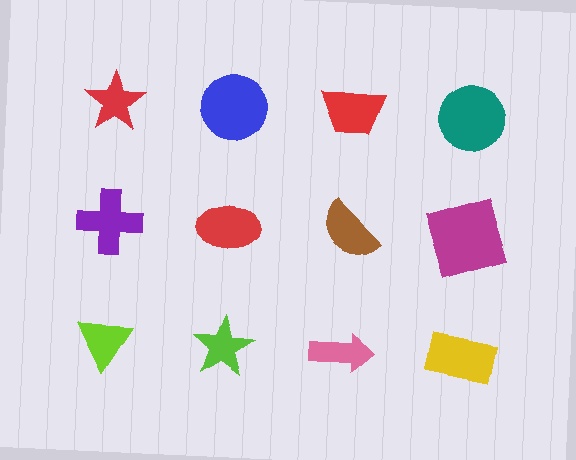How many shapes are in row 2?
4 shapes.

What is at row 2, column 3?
A brown semicircle.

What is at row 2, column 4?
A magenta square.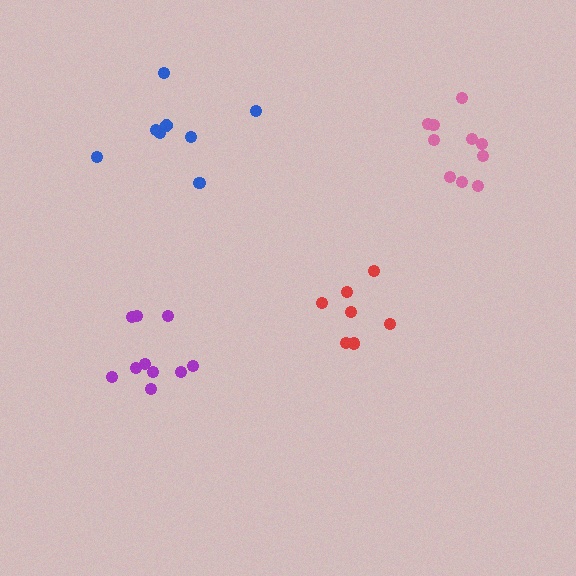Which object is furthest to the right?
The pink cluster is rightmost.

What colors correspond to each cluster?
The clusters are colored: red, purple, blue, pink.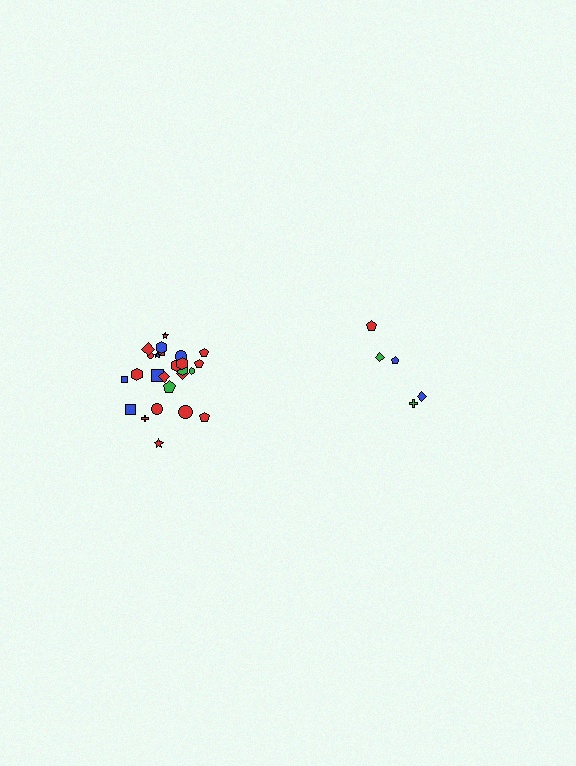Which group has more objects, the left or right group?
The left group.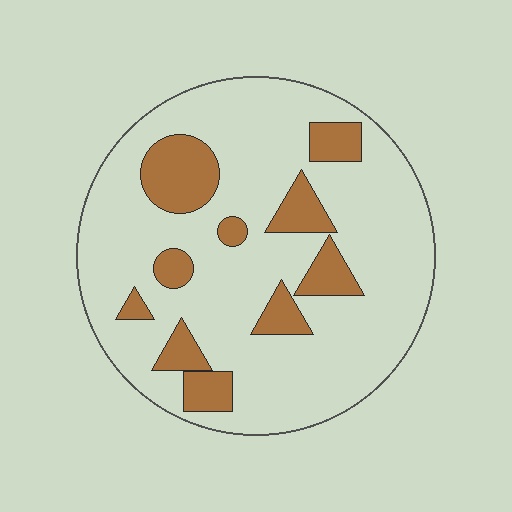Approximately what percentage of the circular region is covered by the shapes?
Approximately 20%.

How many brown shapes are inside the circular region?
10.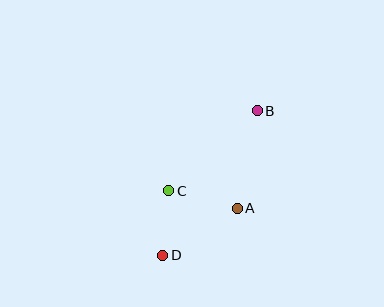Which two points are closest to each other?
Points C and D are closest to each other.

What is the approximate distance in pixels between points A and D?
The distance between A and D is approximately 88 pixels.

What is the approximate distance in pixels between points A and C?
The distance between A and C is approximately 71 pixels.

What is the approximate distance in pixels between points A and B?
The distance between A and B is approximately 100 pixels.